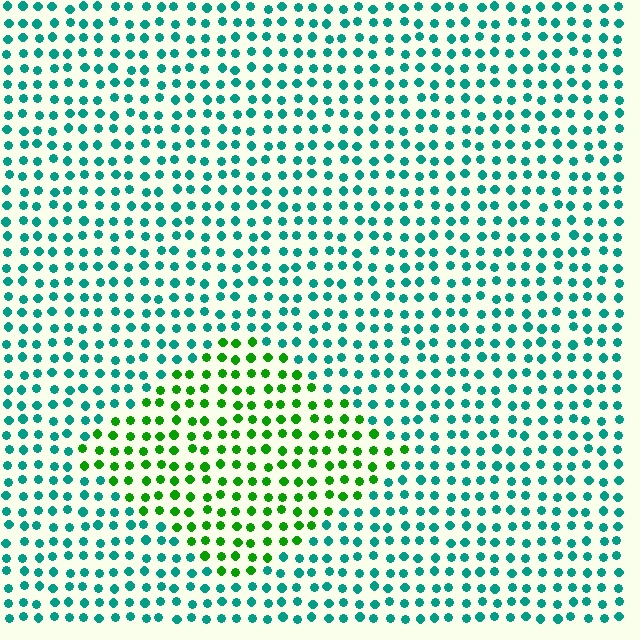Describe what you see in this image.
The image is filled with small teal elements in a uniform arrangement. A diamond-shaped region is visible where the elements are tinted to a slightly different hue, forming a subtle color boundary.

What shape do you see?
I see a diamond.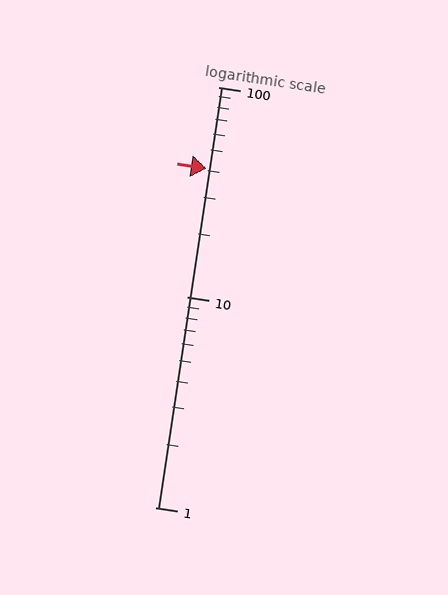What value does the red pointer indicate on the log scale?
The pointer indicates approximately 41.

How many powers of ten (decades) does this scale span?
The scale spans 2 decades, from 1 to 100.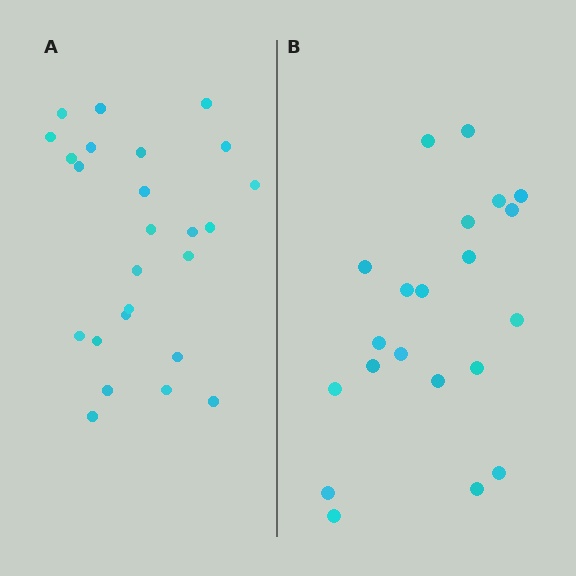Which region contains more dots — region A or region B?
Region A (the left region) has more dots.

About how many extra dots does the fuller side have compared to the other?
Region A has about 4 more dots than region B.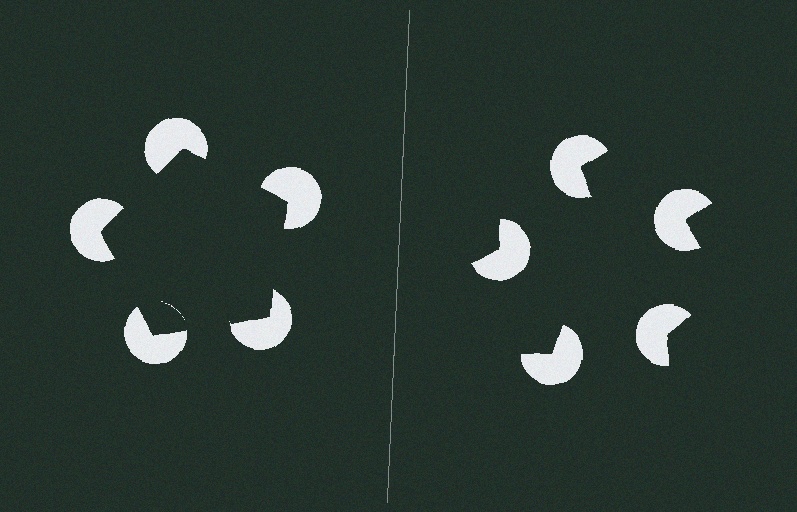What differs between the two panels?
The pac-man discs are positioned identically on both sides; only the wedge orientations differ. On the left they align to a pentagon; on the right they are misaligned.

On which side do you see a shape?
An illusory pentagon appears on the left side. On the right side the wedge cuts are rotated, so no coherent shape forms.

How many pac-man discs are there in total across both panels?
10 — 5 on each side.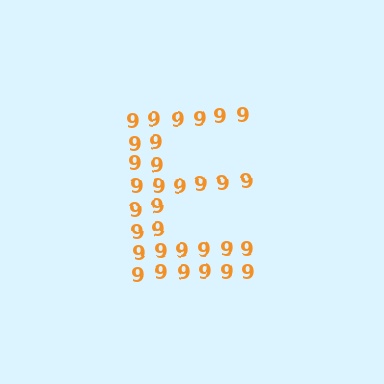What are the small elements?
The small elements are digit 9's.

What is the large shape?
The large shape is the letter E.